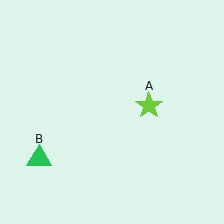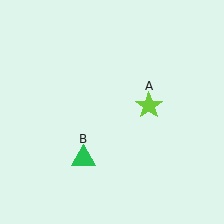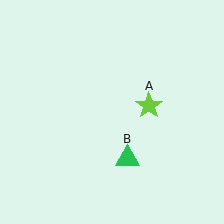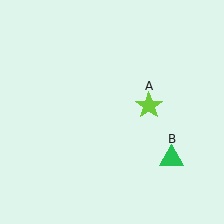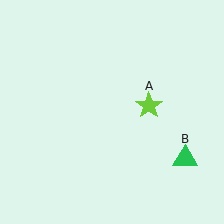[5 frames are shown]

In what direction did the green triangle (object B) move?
The green triangle (object B) moved right.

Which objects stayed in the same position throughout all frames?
Lime star (object A) remained stationary.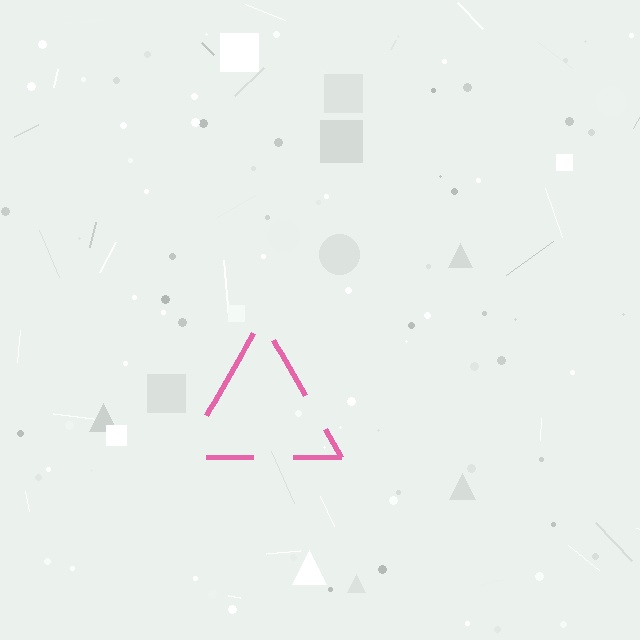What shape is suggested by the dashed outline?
The dashed outline suggests a triangle.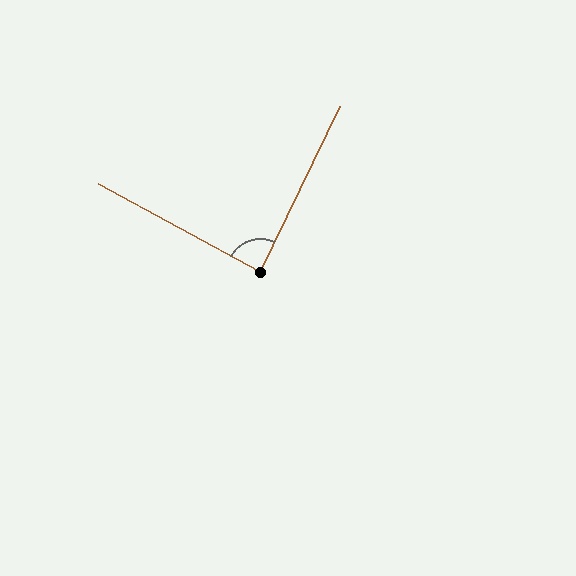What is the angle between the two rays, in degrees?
Approximately 87 degrees.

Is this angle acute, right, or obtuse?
It is approximately a right angle.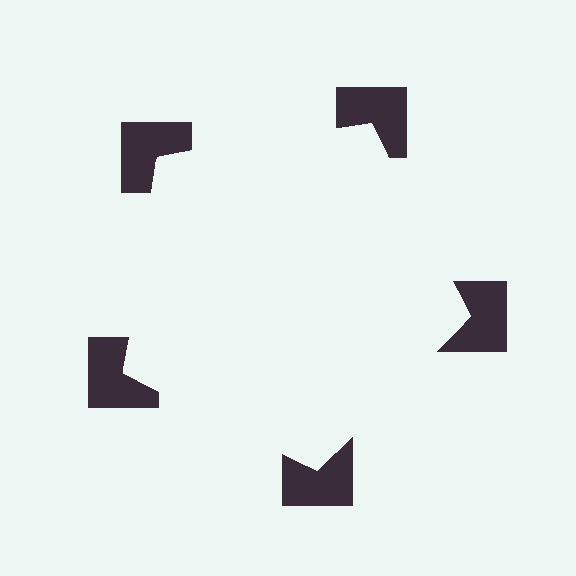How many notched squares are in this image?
There are 5 — one at each vertex of the illusory pentagon.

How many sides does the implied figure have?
5 sides.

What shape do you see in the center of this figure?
An illusory pentagon — its edges are inferred from the aligned wedge cuts in the notched squares, not physically drawn.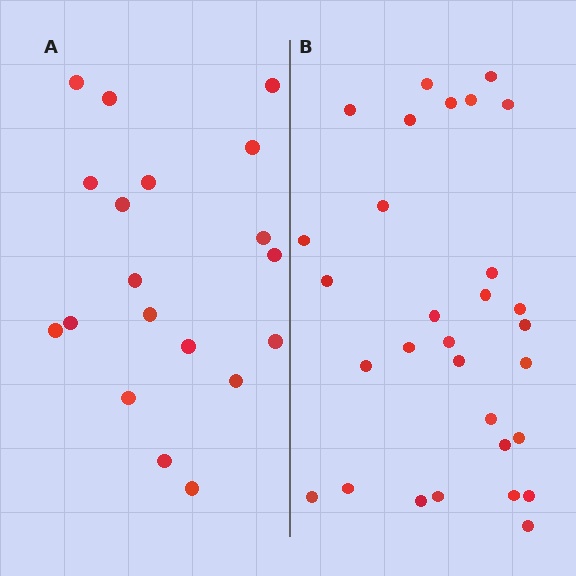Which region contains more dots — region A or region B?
Region B (the right region) has more dots.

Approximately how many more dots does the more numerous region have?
Region B has roughly 12 or so more dots than region A.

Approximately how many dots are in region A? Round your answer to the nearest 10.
About 20 dots. (The exact count is 19, which rounds to 20.)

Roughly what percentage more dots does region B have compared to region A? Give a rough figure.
About 60% more.